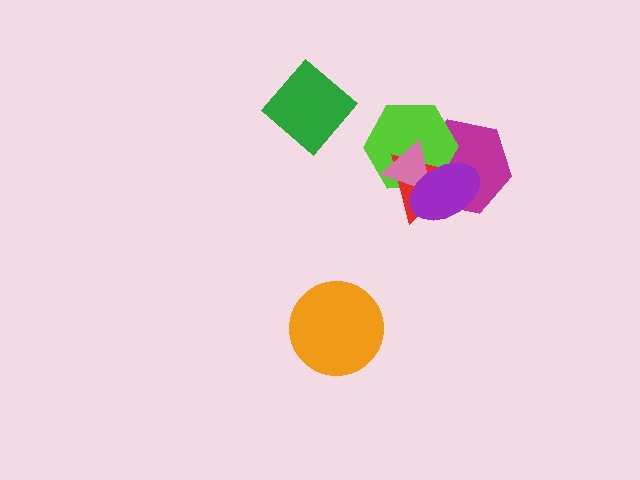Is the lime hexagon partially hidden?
Yes, it is partially covered by another shape.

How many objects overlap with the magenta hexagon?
4 objects overlap with the magenta hexagon.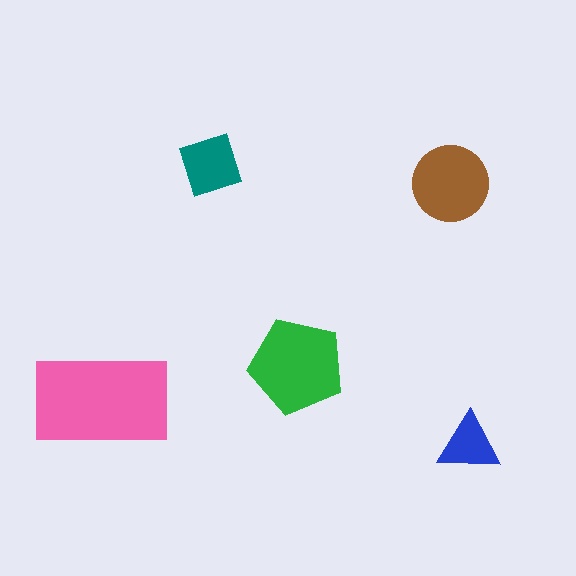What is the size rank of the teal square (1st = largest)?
4th.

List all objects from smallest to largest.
The blue triangle, the teal square, the brown circle, the green pentagon, the pink rectangle.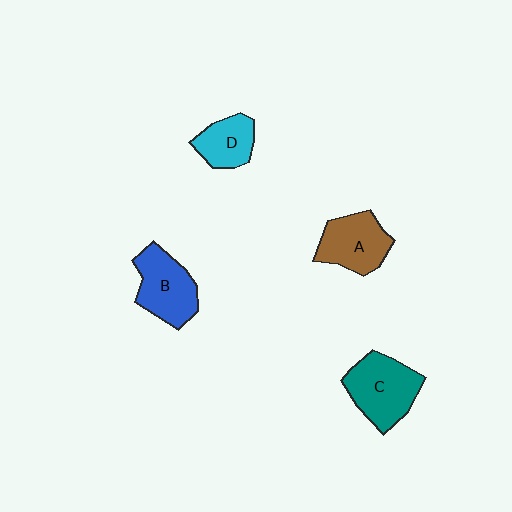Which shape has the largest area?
Shape C (teal).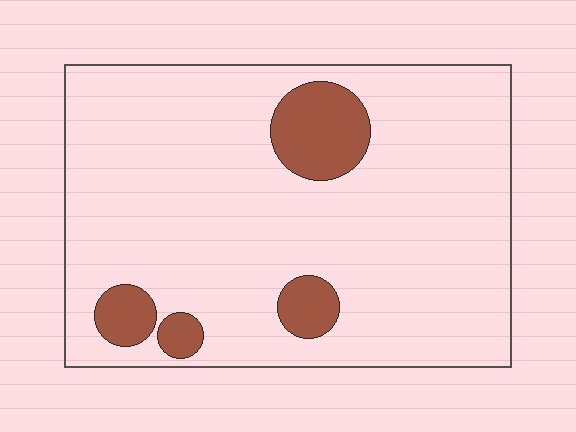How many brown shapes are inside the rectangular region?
4.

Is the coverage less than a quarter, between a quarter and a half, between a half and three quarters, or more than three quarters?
Less than a quarter.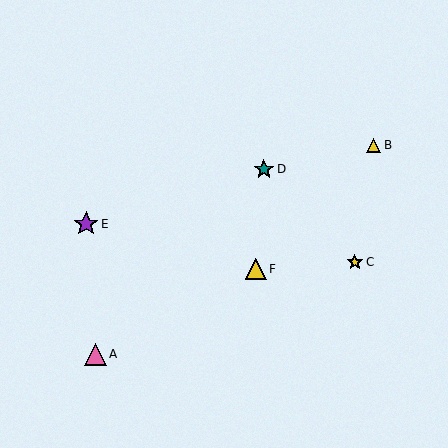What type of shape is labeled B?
Shape B is a yellow triangle.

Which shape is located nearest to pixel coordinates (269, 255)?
The yellow triangle (labeled F) at (256, 269) is nearest to that location.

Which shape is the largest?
The purple star (labeled E) is the largest.